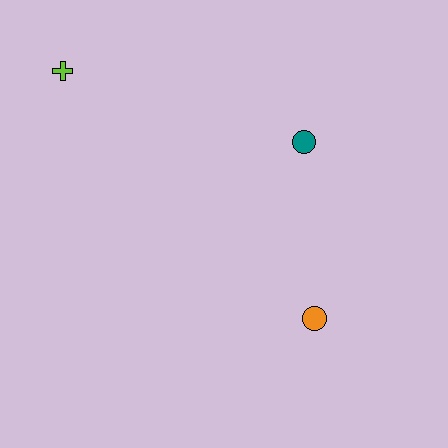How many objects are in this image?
There are 3 objects.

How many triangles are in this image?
There are no triangles.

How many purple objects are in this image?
There are no purple objects.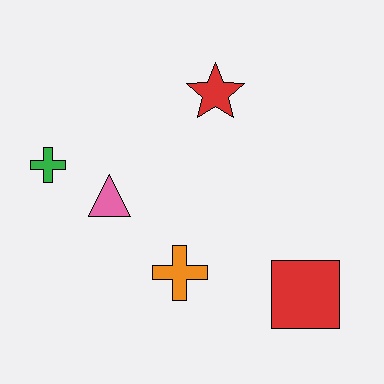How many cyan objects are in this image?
There are no cyan objects.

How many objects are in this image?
There are 5 objects.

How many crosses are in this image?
There are 2 crosses.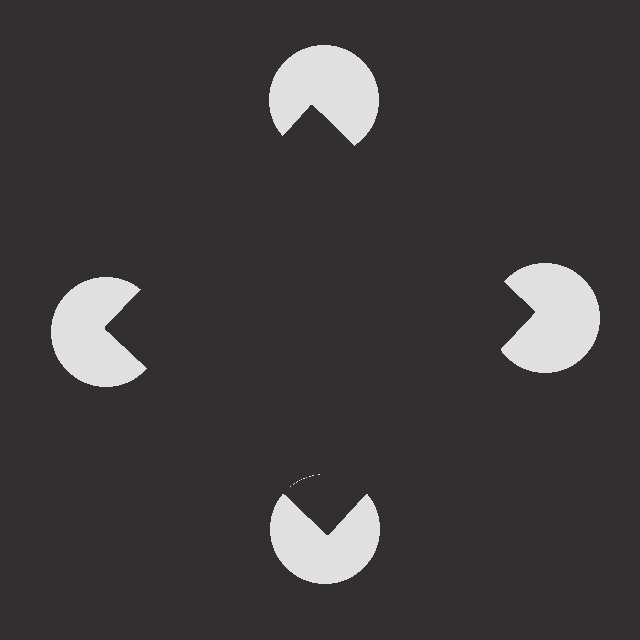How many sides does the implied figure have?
4 sides.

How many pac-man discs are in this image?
There are 4 — one at each vertex of the illusory square.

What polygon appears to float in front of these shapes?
An illusory square — its edges are inferred from the aligned wedge cuts in the pac-man discs, not physically drawn.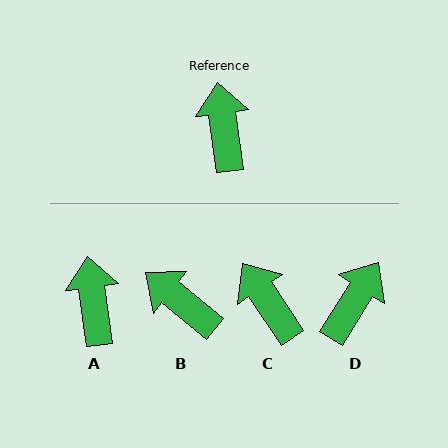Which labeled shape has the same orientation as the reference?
A.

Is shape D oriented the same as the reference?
No, it is off by about 40 degrees.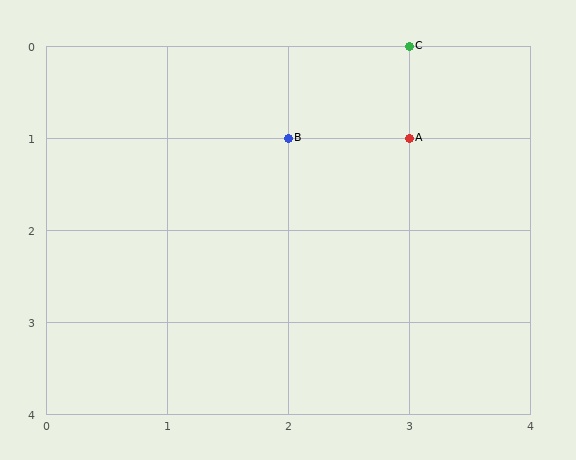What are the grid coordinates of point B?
Point B is at grid coordinates (2, 1).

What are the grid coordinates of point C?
Point C is at grid coordinates (3, 0).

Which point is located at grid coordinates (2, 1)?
Point B is at (2, 1).